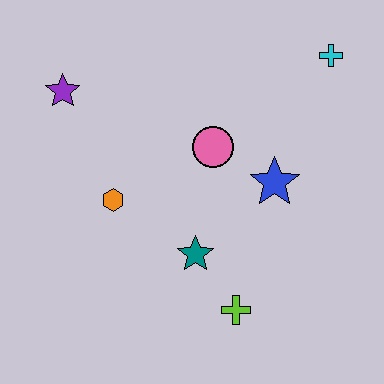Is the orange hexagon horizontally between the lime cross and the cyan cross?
No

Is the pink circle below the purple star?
Yes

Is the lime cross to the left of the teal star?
No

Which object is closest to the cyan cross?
The blue star is closest to the cyan cross.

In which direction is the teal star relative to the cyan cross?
The teal star is below the cyan cross.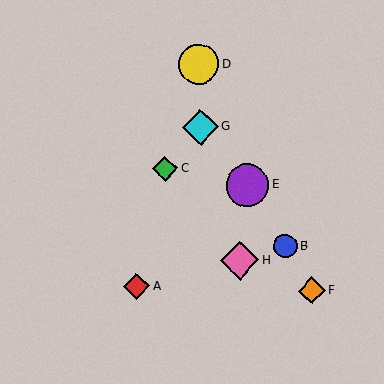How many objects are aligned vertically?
2 objects (D, G) are aligned vertically.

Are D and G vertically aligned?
Yes, both are at x≈199.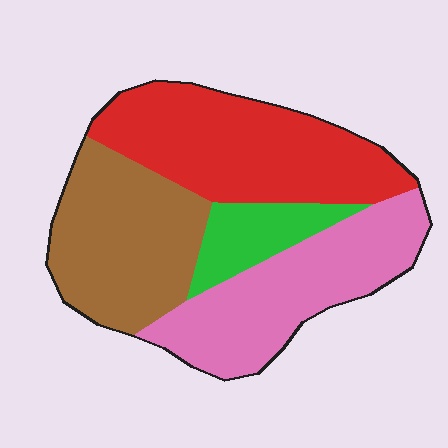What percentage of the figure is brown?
Brown covers 28% of the figure.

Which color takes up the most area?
Red, at roughly 35%.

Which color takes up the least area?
Green, at roughly 10%.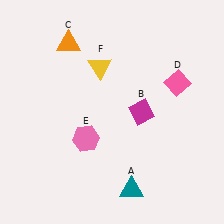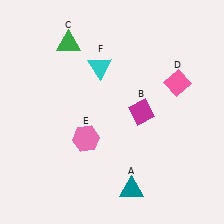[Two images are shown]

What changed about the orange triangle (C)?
In Image 1, C is orange. In Image 2, it changed to green.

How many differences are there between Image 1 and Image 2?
There are 2 differences between the two images.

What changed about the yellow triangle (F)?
In Image 1, F is yellow. In Image 2, it changed to cyan.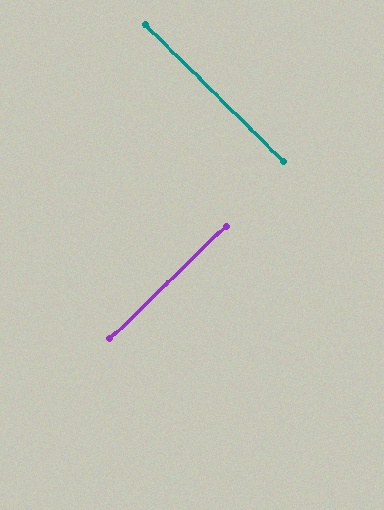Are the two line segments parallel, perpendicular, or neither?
Perpendicular — they meet at approximately 89°.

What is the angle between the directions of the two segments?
Approximately 89 degrees.